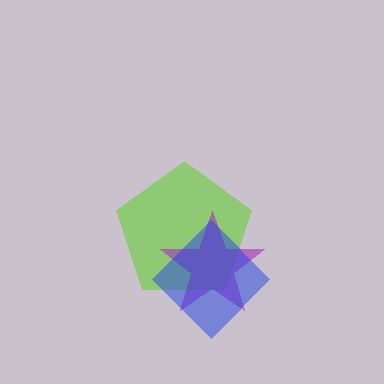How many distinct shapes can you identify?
There are 3 distinct shapes: a lime pentagon, a purple star, a blue diamond.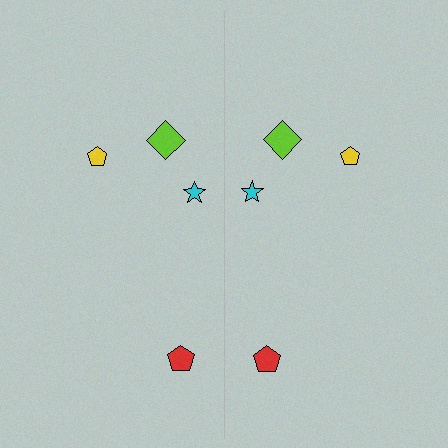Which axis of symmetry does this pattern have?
The pattern has a vertical axis of symmetry running through the center of the image.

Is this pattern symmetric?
Yes, this pattern has bilateral (reflection) symmetry.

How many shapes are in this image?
There are 8 shapes in this image.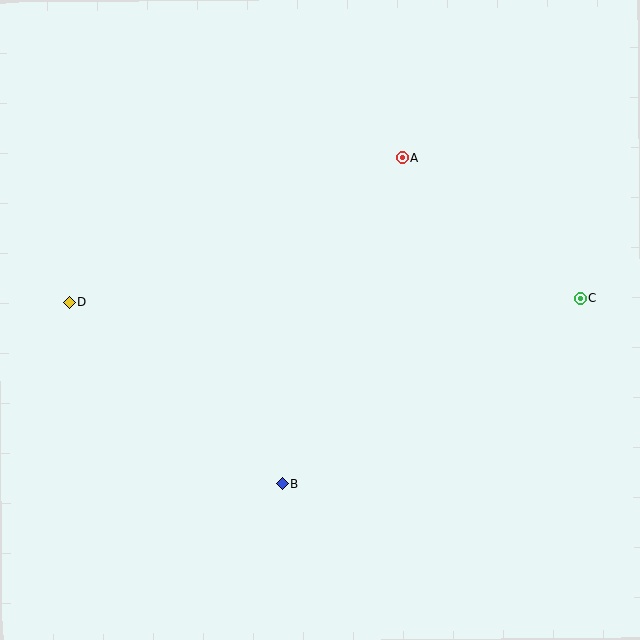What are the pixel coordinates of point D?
Point D is at (69, 302).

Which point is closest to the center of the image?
Point B at (283, 484) is closest to the center.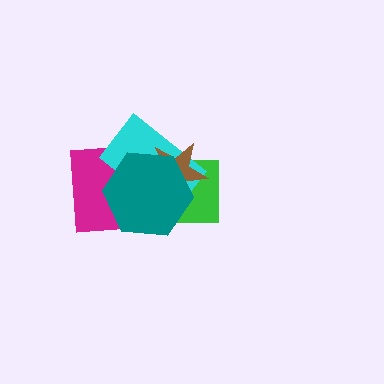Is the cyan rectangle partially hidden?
Yes, it is partially covered by another shape.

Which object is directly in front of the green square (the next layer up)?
The cyan rectangle is directly in front of the green square.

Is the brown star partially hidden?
Yes, it is partially covered by another shape.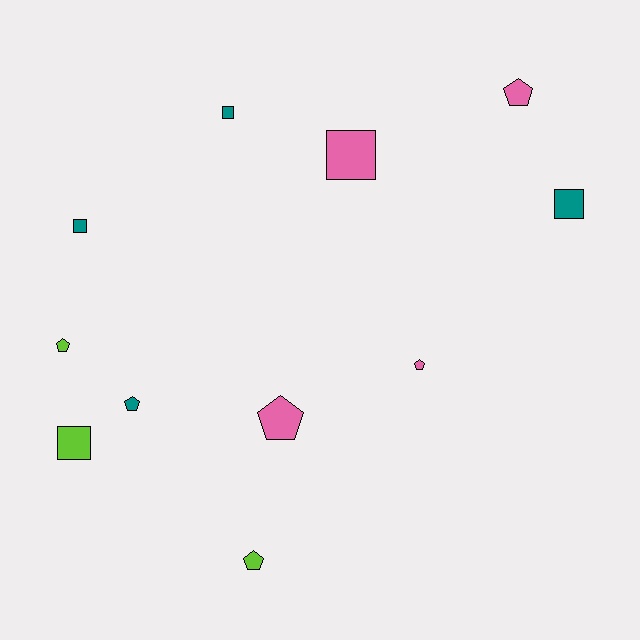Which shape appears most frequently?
Pentagon, with 6 objects.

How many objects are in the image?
There are 11 objects.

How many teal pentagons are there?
There is 1 teal pentagon.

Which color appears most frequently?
Teal, with 4 objects.